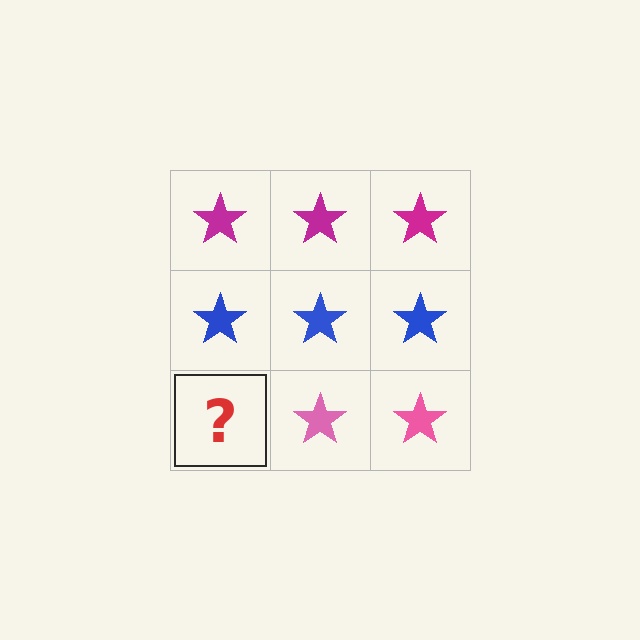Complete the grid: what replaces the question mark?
The question mark should be replaced with a pink star.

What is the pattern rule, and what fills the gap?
The rule is that each row has a consistent color. The gap should be filled with a pink star.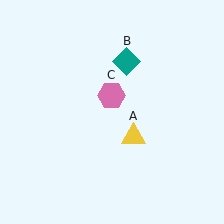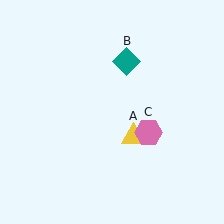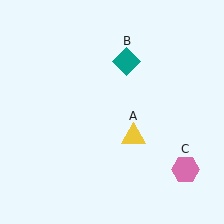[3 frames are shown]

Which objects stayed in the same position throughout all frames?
Yellow triangle (object A) and teal diamond (object B) remained stationary.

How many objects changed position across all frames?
1 object changed position: pink hexagon (object C).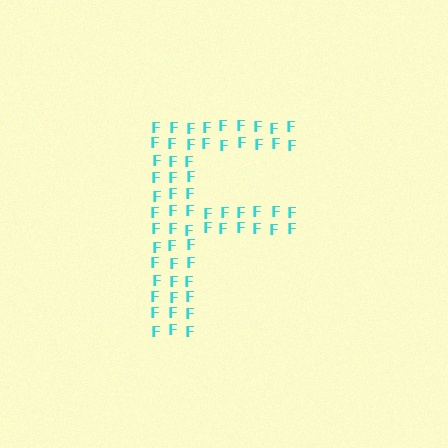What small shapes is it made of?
It is made of small letter F's.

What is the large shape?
The large shape is the letter F.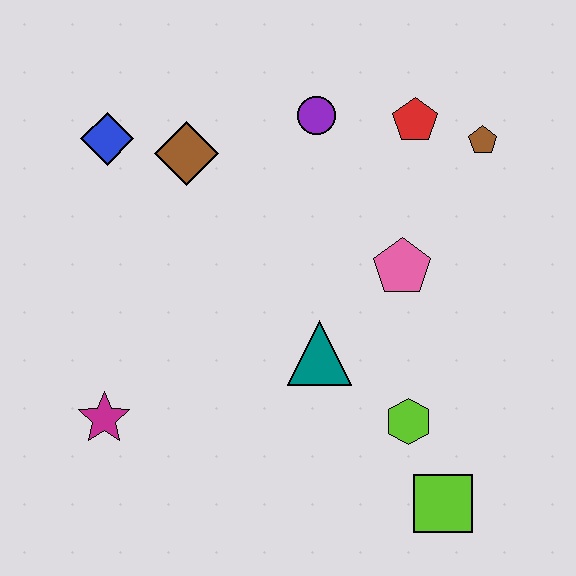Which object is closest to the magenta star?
The teal triangle is closest to the magenta star.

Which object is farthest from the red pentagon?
The magenta star is farthest from the red pentagon.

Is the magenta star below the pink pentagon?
Yes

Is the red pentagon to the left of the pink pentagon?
No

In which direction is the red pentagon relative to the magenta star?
The red pentagon is to the right of the magenta star.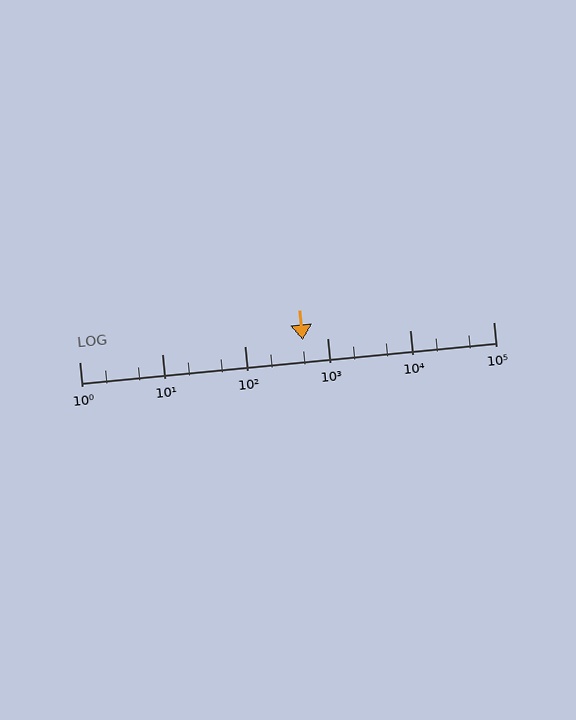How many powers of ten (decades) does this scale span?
The scale spans 5 decades, from 1 to 100000.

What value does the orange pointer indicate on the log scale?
The pointer indicates approximately 500.